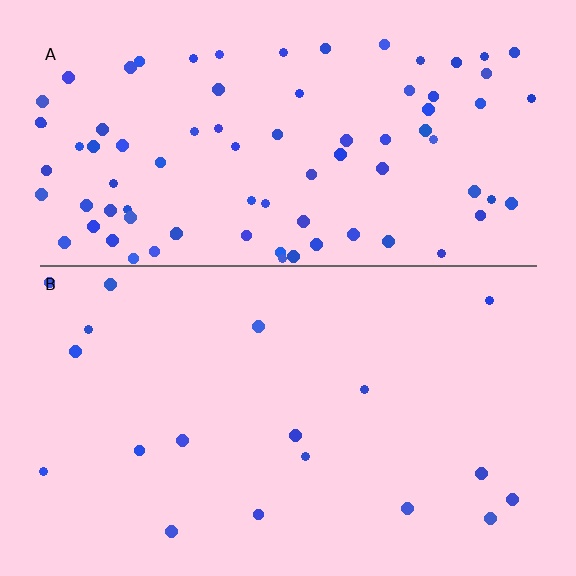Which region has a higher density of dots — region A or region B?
A (the top).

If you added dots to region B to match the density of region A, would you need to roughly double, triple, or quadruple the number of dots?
Approximately quadruple.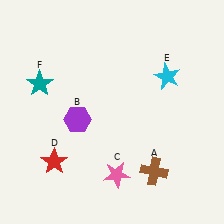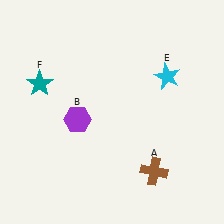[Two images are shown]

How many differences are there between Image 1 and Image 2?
There are 2 differences between the two images.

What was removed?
The red star (D), the pink star (C) were removed in Image 2.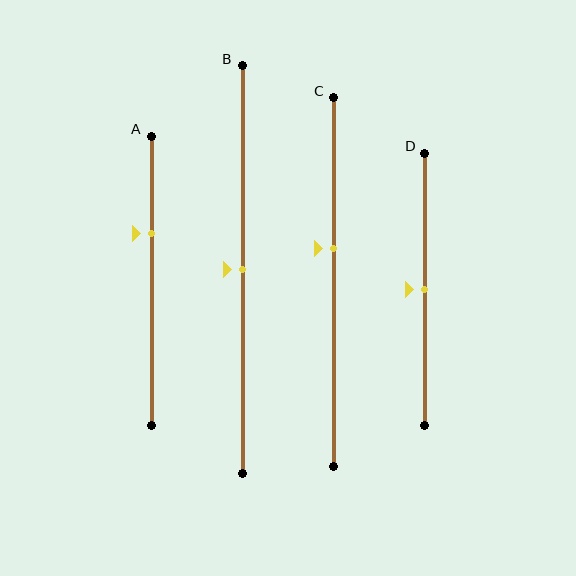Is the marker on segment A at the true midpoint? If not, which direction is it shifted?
No, the marker on segment A is shifted upward by about 16% of the segment length.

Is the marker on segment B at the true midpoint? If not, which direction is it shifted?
Yes, the marker on segment B is at the true midpoint.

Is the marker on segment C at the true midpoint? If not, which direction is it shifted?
No, the marker on segment C is shifted upward by about 9% of the segment length.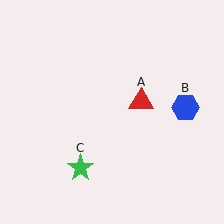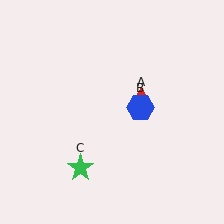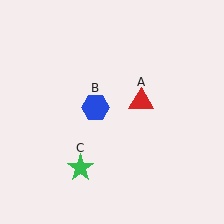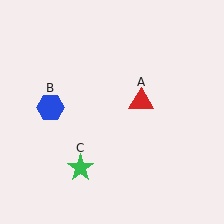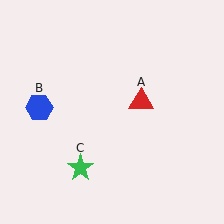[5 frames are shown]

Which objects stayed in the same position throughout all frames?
Red triangle (object A) and green star (object C) remained stationary.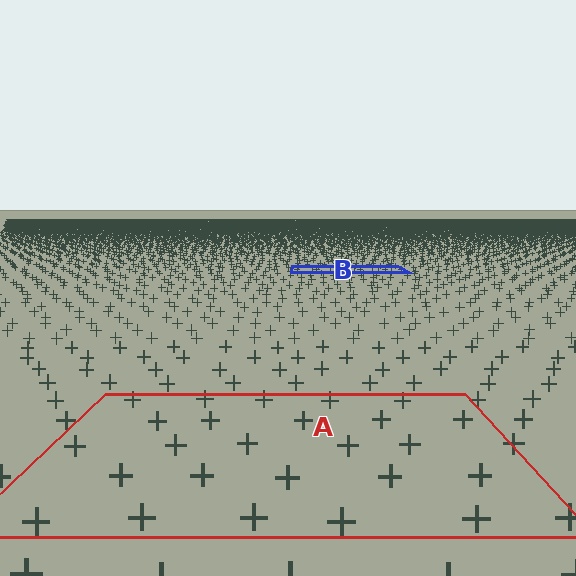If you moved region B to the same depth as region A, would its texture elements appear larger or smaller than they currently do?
They would appear larger. At a closer depth, the same texture elements are projected at a bigger on-screen size.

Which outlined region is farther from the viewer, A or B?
Region B is farther from the viewer — the texture elements inside it appear smaller and more densely packed.